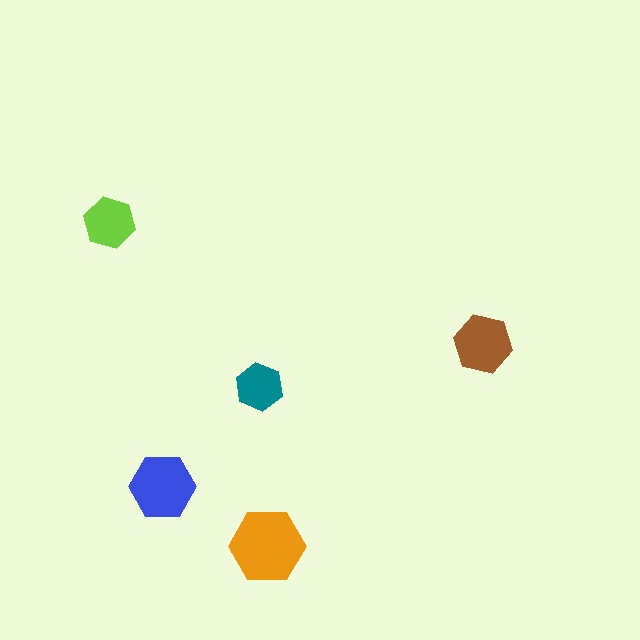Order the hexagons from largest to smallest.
the orange one, the blue one, the brown one, the lime one, the teal one.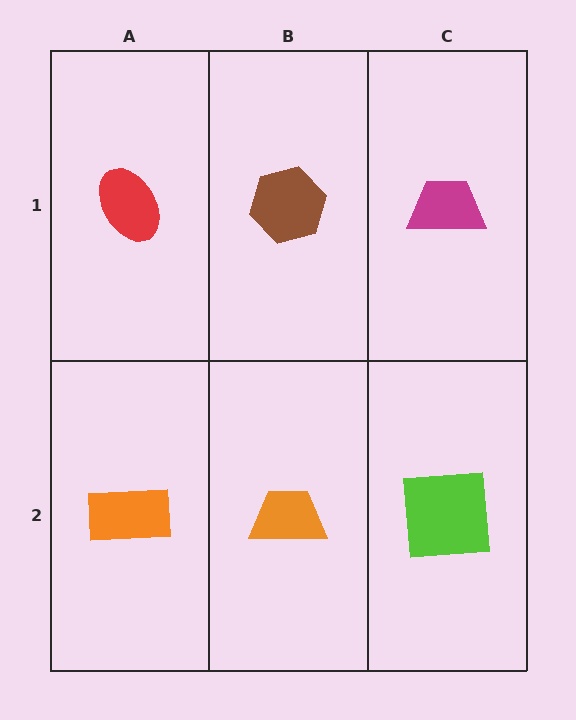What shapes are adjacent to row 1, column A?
An orange rectangle (row 2, column A), a brown hexagon (row 1, column B).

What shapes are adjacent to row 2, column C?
A magenta trapezoid (row 1, column C), an orange trapezoid (row 2, column B).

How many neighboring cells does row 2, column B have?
3.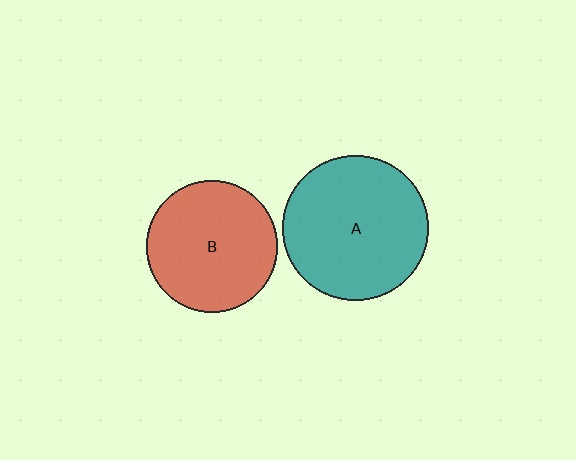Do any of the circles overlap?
No, none of the circles overlap.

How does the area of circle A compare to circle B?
Approximately 1.2 times.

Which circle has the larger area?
Circle A (teal).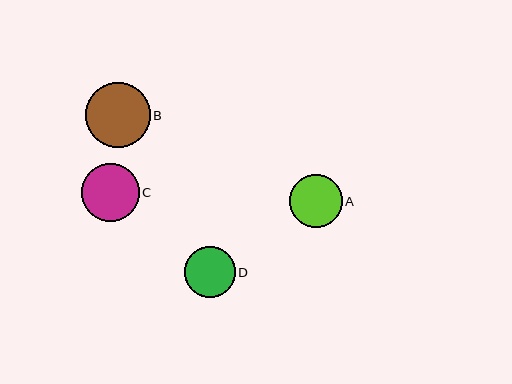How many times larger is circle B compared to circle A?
Circle B is approximately 1.2 times the size of circle A.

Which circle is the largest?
Circle B is the largest with a size of approximately 65 pixels.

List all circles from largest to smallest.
From largest to smallest: B, C, A, D.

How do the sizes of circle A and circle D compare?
Circle A and circle D are approximately the same size.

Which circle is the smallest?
Circle D is the smallest with a size of approximately 51 pixels.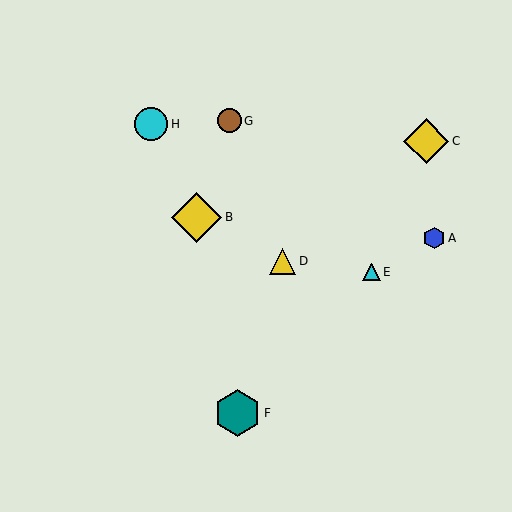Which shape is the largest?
The yellow diamond (labeled B) is the largest.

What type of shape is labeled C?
Shape C is a yellow diamond.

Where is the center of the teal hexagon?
The center of the teal hexagon is at (237, 413).